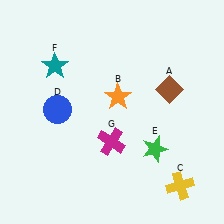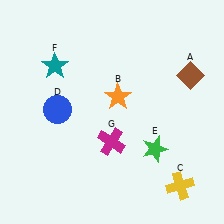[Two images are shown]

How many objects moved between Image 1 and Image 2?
1 object moved between the two images.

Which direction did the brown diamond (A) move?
The brown diamond (A) moved right.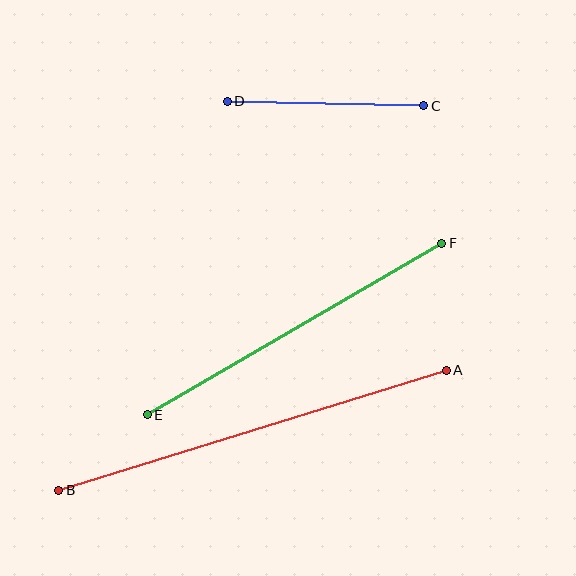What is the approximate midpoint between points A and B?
The midpoint is at approximately (253, 430) pixels.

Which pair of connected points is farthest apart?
Points A and B are farthest apart.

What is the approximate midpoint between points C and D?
The midpoint is at approximately (326, 103) pixels.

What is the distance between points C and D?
The distance is approximately 197 pixels.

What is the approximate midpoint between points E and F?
The midpoint is at approximately (295, 329) pixels.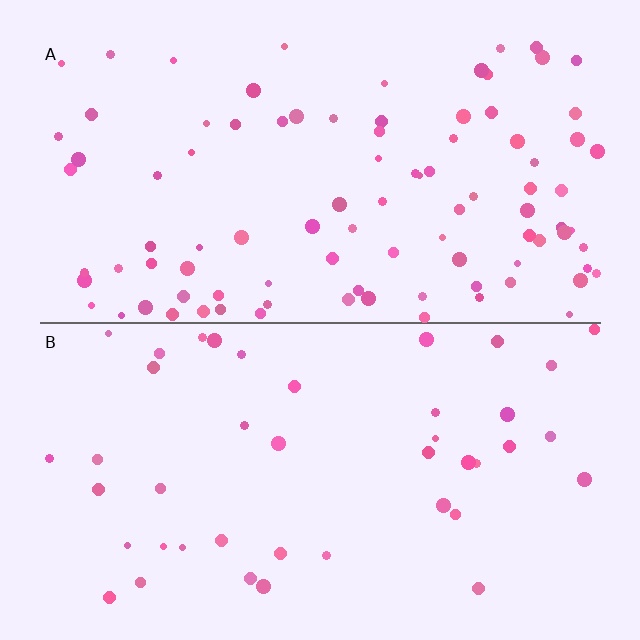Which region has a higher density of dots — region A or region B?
A (the top).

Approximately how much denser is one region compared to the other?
Approximately 2.2× — region A over region B.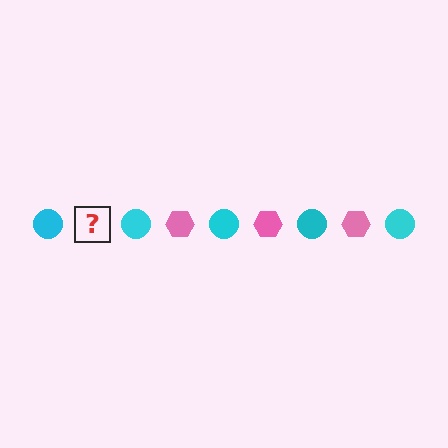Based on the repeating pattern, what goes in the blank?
The blank should be a pink hexagon.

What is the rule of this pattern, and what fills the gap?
The rule is that the pattern alternates between cyan circle and pink hexagon. The gap should be filled with a pink hexagon.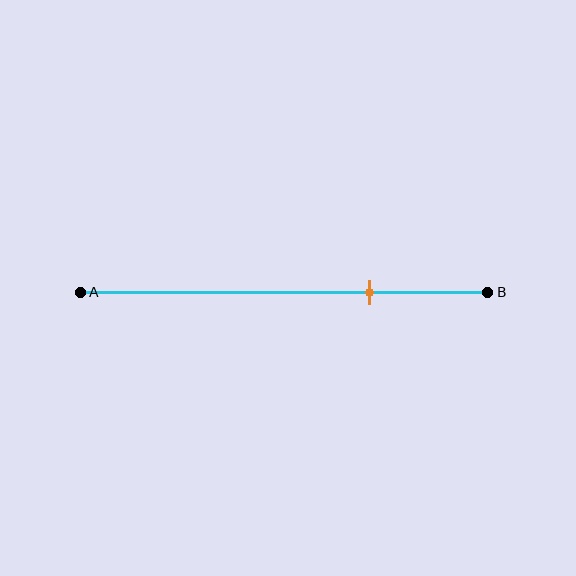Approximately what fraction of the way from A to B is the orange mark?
The orange mark is approximately 70% of the way from A to B.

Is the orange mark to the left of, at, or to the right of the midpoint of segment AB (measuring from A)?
The orange mark is to the right of the midpoint of segment AB.